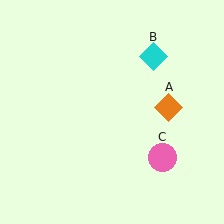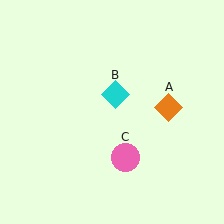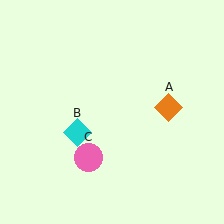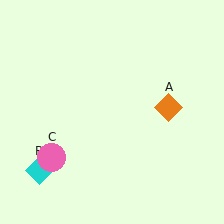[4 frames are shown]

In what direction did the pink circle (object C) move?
The pink circle (object C) moved left.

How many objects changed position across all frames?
2 objects changed position: cyan diamond (object B), pink circle (object C).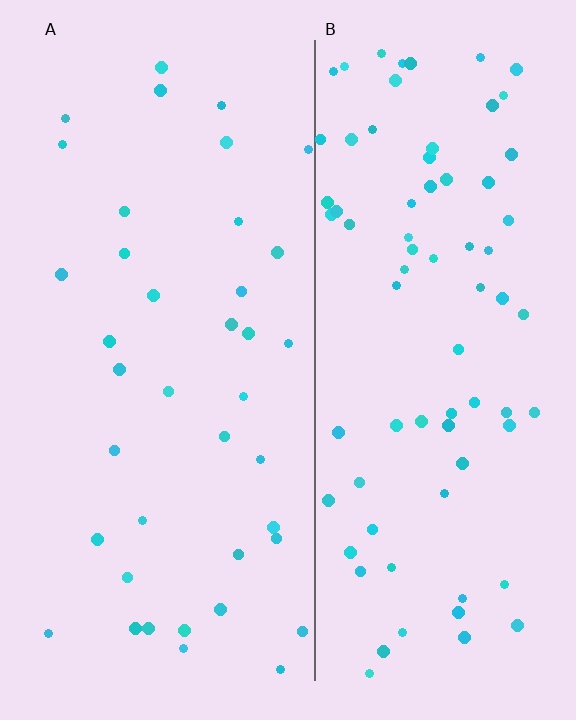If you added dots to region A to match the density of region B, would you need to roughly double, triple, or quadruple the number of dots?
Approximately double.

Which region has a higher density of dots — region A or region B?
B (the right).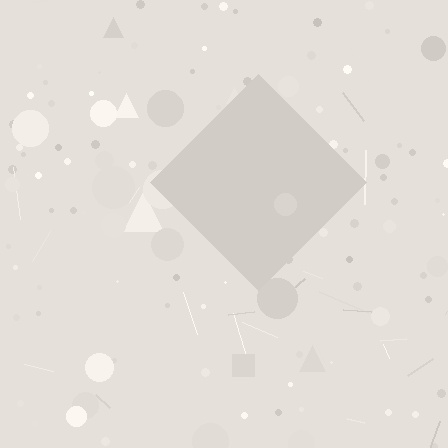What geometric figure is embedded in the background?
A diamond is embedded in the background.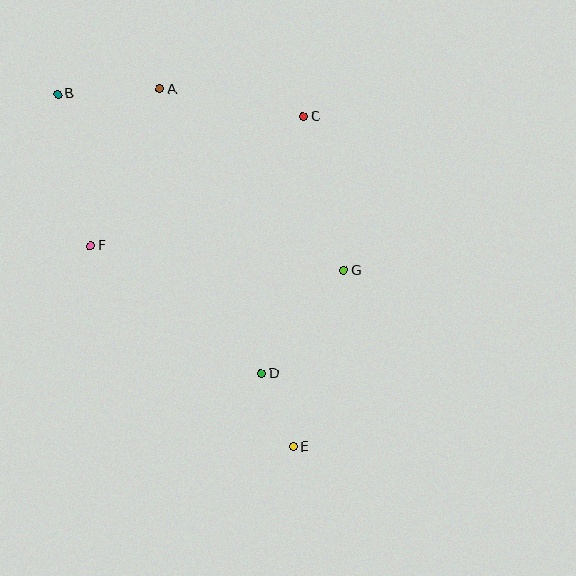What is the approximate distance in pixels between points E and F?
The distance between E and F is approximately 285 pixels.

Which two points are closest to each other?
Points D and E are closest to each other.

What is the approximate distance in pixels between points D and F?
The distance between D and F is approximately 213 pixels.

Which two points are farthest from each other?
Points B and E are farthest from each other.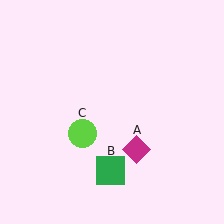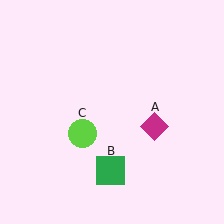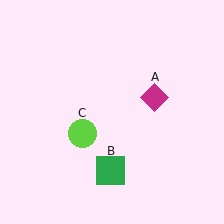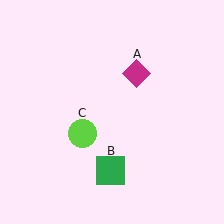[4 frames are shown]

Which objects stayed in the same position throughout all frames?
Green square (object B) and lime circle (object C) remained stationary.